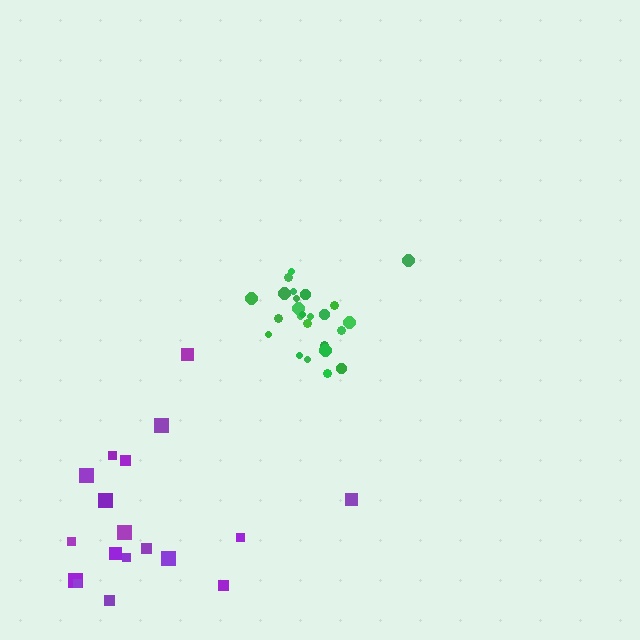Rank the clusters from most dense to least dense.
green, purple.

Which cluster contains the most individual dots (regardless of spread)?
Green (25).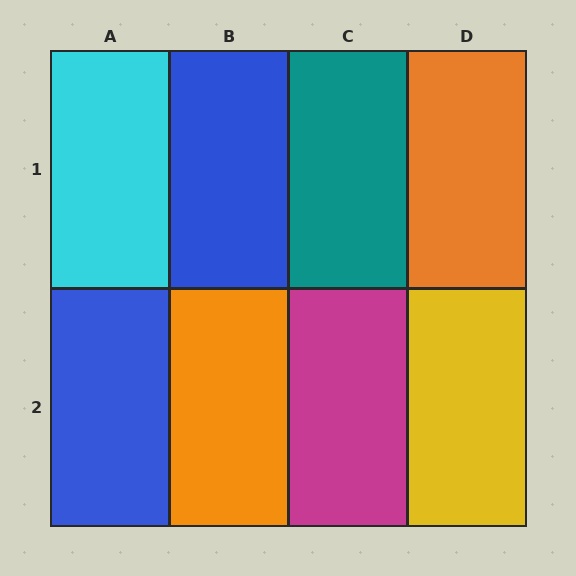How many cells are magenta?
1 cell is magenta.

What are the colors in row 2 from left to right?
Blue, orange, magenta, yellow.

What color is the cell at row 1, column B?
Blue.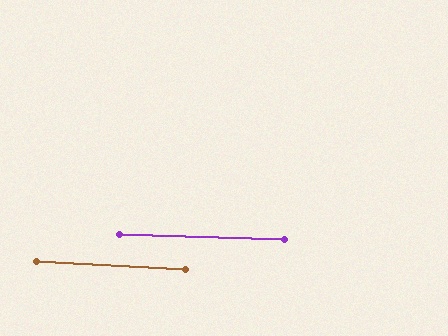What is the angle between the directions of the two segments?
Approximately 1 degree.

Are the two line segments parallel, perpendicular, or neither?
Parallel — their directions differ by only 1.4°.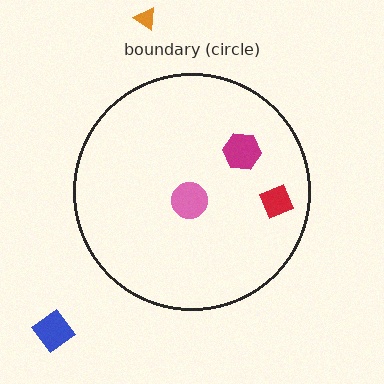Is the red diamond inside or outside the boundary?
Inside.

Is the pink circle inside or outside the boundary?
Inside.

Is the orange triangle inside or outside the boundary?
Outside.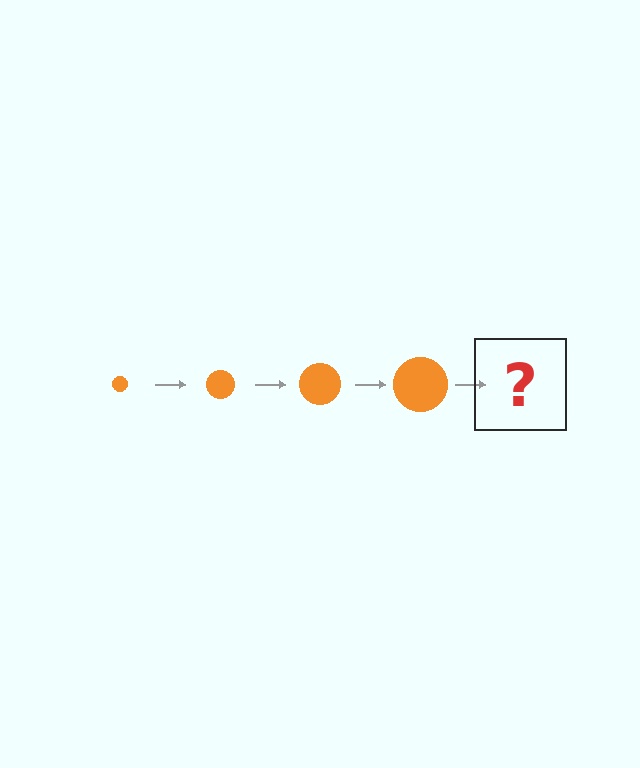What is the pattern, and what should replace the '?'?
The pattern is that the circle gets progressively larger each step. The '?' should be an orange circle, larger than the previous one.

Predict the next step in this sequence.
The next step is an orange circle, larger than the previous one.